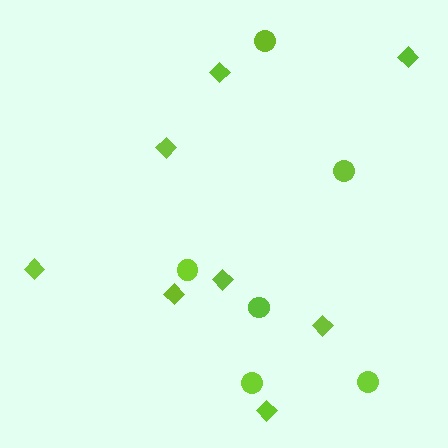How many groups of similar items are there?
There are 2 groups: one group of circles (6) and one group of diamonds (8).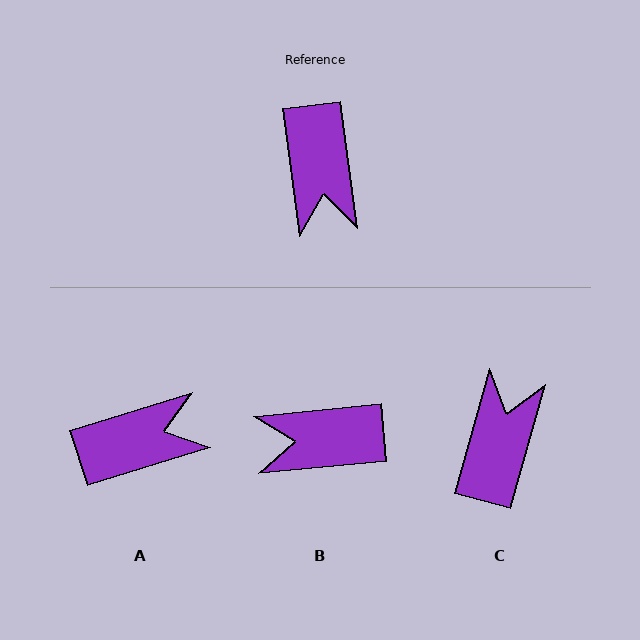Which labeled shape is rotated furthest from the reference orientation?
C, about 157 degrees away.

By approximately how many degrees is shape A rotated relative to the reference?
Approximately 100 degrees counter-clockwise.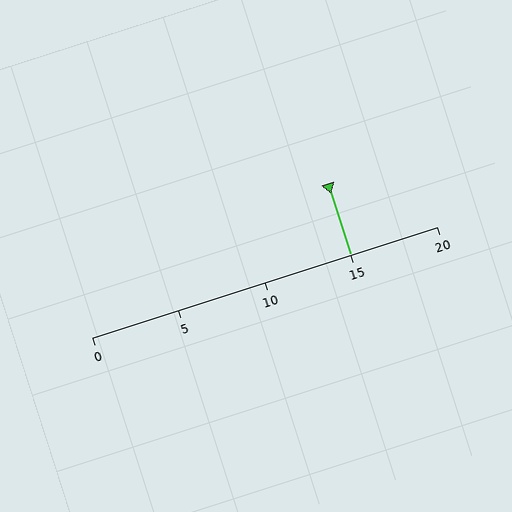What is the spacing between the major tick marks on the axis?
The major ticks are spaced 5 apart.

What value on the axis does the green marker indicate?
The marker indicates approximately 15.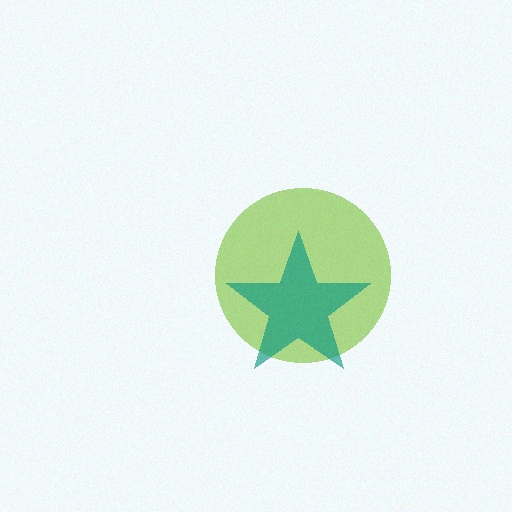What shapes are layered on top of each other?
The layered shapes are: a lime circle, a teal star.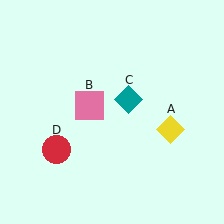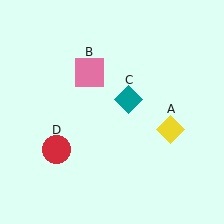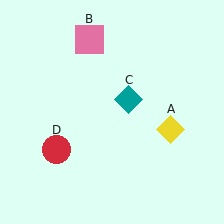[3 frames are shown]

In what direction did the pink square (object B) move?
The pink square (object B) moved up.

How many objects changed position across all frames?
1 object changed position: pink square (object B).